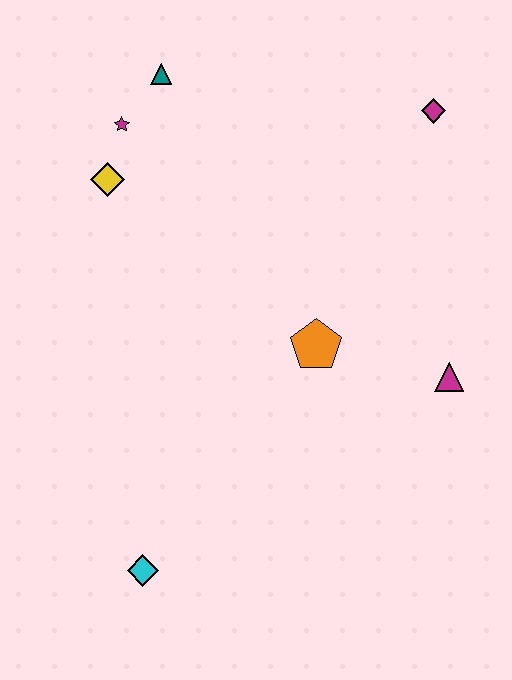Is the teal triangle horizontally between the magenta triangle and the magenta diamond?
No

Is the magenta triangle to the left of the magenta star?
No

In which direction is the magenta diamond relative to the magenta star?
The magenta diamond is to the right of the magenta star.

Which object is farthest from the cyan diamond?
The magenta diamond is farthest from the cyan diamond.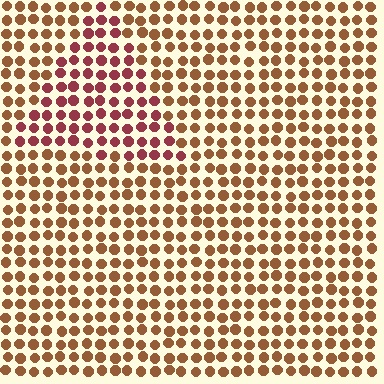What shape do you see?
I see a triangle.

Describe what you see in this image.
The image is filled with small brown elements in a uniform arrangement. A triangle-shaped region is visible where the elements are tinted to a slightly different hue, forming a subtle color boundary.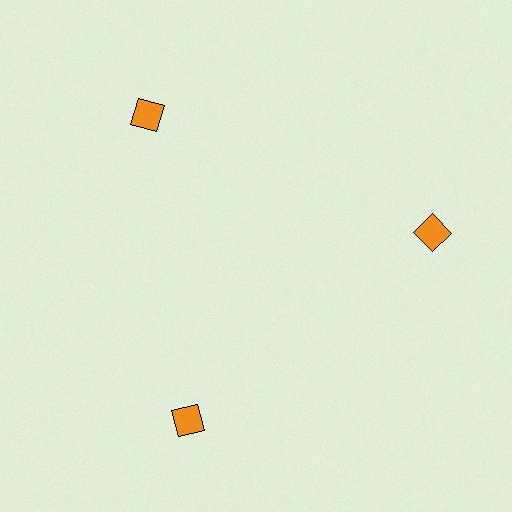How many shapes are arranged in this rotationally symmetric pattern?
There are 3 shapes, arranged in 3 groups of 1.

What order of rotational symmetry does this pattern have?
This pattern has 3-fold rotational symmetry.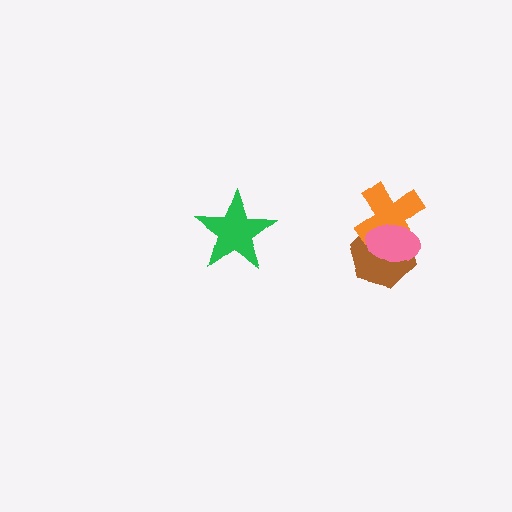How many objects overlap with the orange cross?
2 objects overlap with the orange cross.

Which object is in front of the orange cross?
The pink ellipse is in front of the orange cross.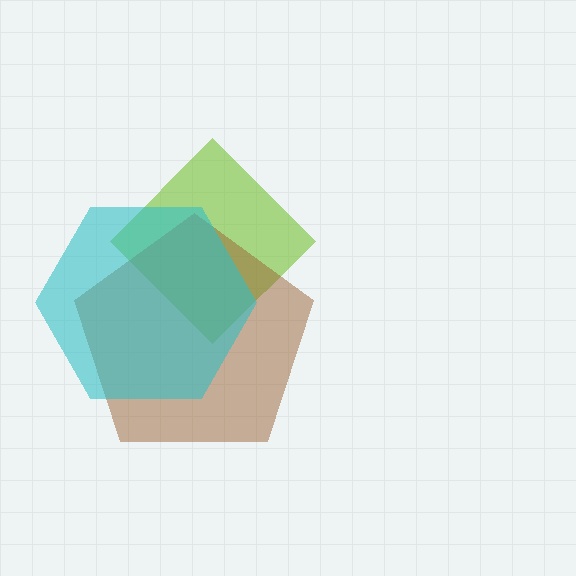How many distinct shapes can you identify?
There are 3 distinct shapes: a lime diamond, a brown pentagon, a cyan hexagon.